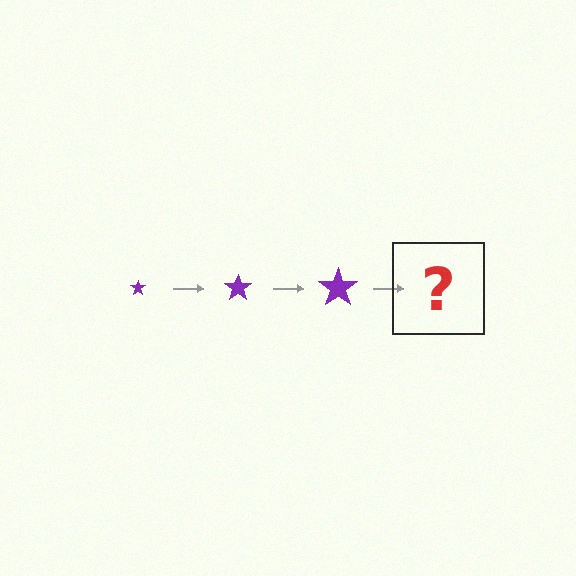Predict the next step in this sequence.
The next step is a purple star, larger than the previous one.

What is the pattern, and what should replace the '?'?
The pattern is that the star gets progressively larger each step. The '?' should be a purple star, larger than the previous one.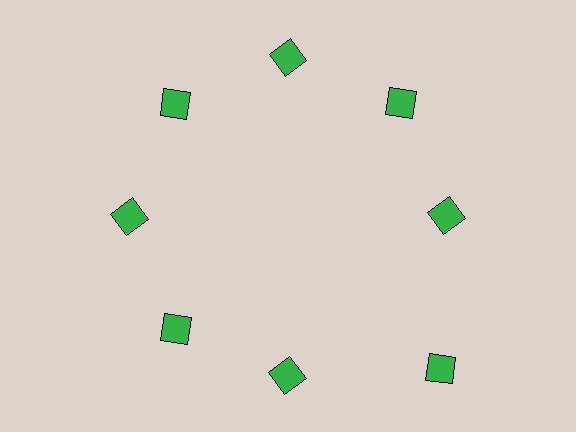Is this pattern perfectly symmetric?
No. The 8 green squares are arranged in a ring, but one element near the 4 o'clock position is pushed outward from the center, breaking the 8-fold rotational symmetry.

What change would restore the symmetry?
The symmetry would be restored by moving it inward, back onto the ring so that all 8 squares sit at equal angles and equal distance from the center.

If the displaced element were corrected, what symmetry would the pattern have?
It would have 8-fold rotational symmetry — the pattern would map onto itself every 45 degrees.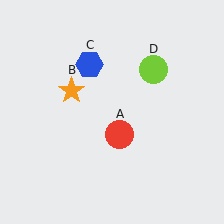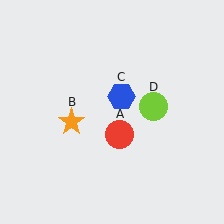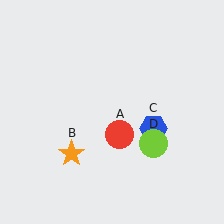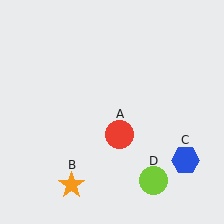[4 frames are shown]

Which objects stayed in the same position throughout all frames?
Red circle (object A) remained stationary.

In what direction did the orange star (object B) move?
The orange star (object B) moved down.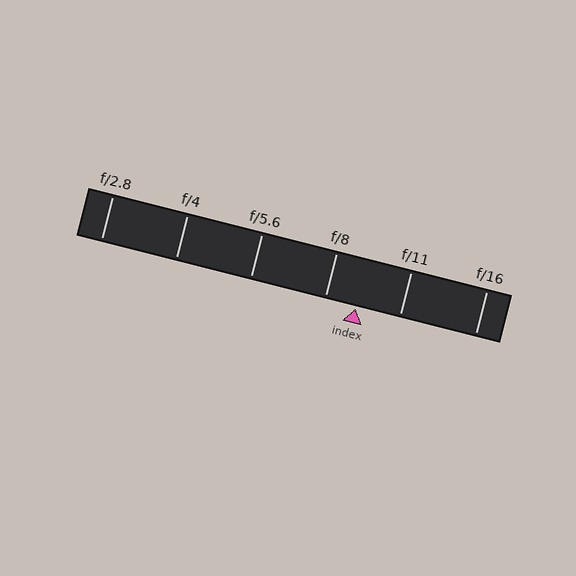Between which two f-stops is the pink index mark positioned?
The index mark is between f/8 and f/11.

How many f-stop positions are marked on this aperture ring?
There are 6 f-stop positions marked.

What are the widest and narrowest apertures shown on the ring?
The widest aperture shown is f/2.8 and the narrowest is f/16.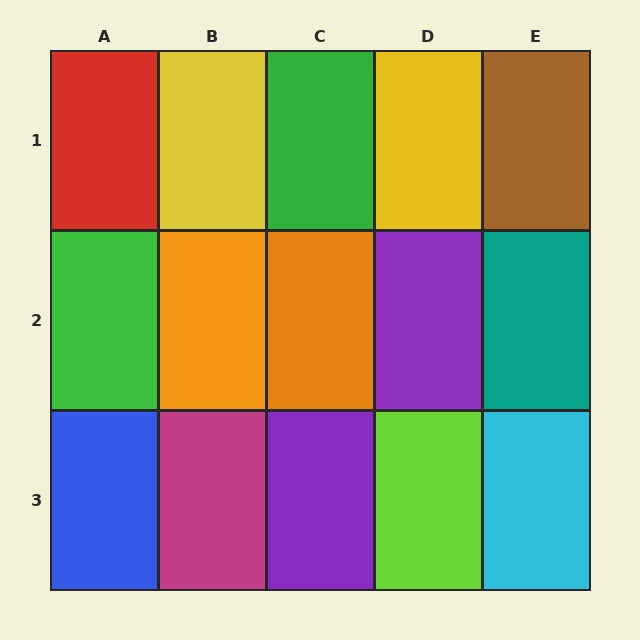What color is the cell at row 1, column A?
Red.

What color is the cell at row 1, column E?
Brown.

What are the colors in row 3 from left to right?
Blue, magenta, purple, lime, cyan.